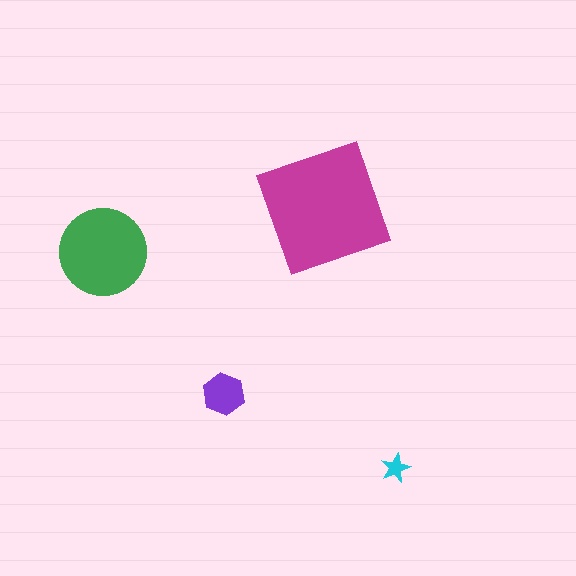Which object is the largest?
The magenta square.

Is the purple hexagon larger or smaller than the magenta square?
Smaller.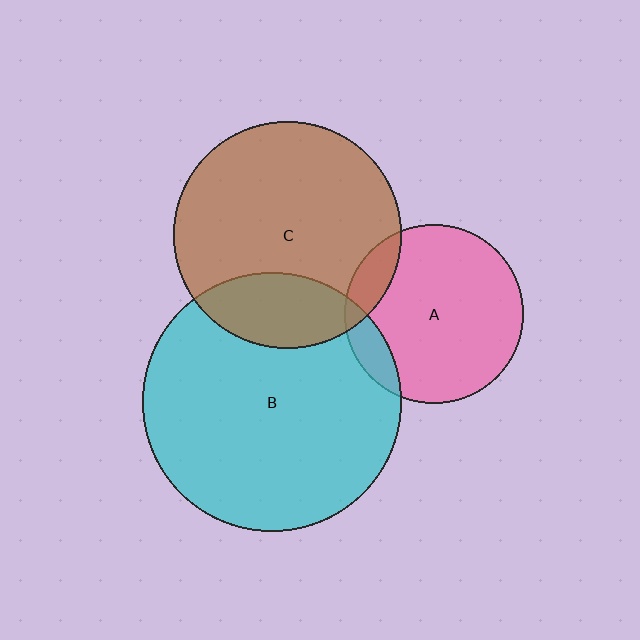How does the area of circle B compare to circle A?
Approximately 2.1 times.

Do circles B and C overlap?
Yes.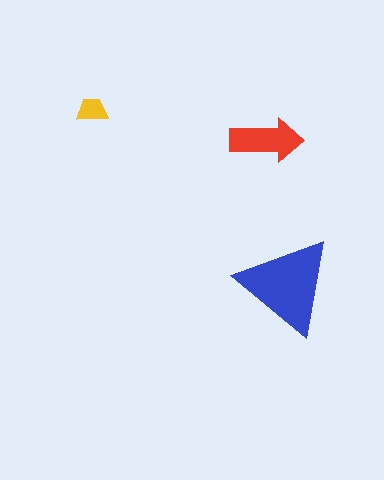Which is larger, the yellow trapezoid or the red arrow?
The red arrow.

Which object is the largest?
The blue triangle.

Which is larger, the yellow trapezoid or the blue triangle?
The blue triangle.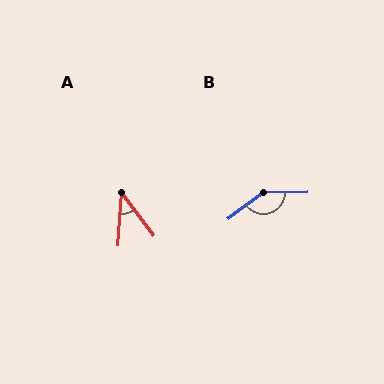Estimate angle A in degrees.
Approximately 41 degrees.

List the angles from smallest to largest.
A (41°), B (144°).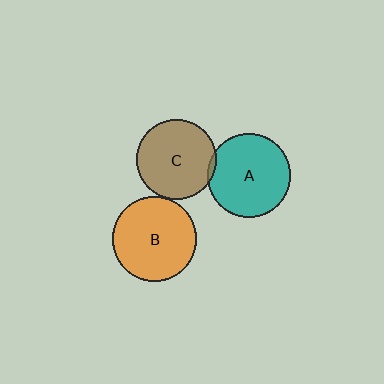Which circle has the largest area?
Circle B (orange).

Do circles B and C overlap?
Yes.